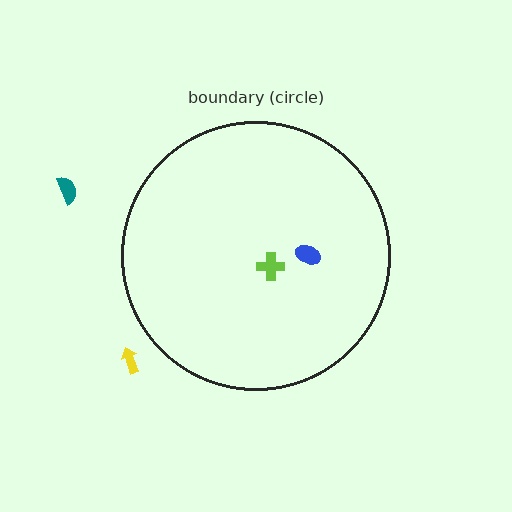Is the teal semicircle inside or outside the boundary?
Outside.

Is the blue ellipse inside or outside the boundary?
Inside.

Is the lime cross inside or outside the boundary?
Inside.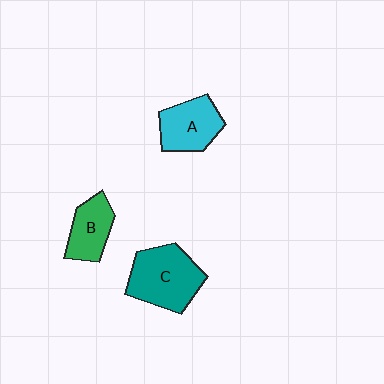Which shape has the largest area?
Shape C (teal).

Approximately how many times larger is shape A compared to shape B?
Approximately 1.2 times.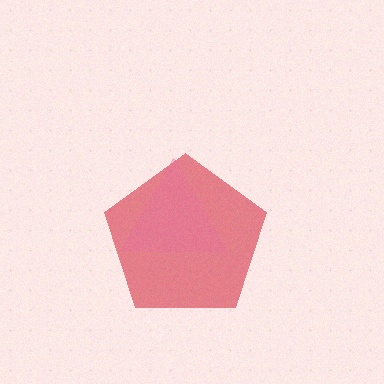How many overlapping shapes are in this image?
There are 2 overlapping shapes in the image.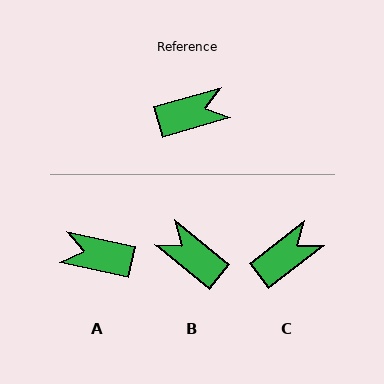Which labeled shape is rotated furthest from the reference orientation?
A, about 152 degrees away.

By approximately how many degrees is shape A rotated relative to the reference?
Approximately 152 degrees counter-clockwise.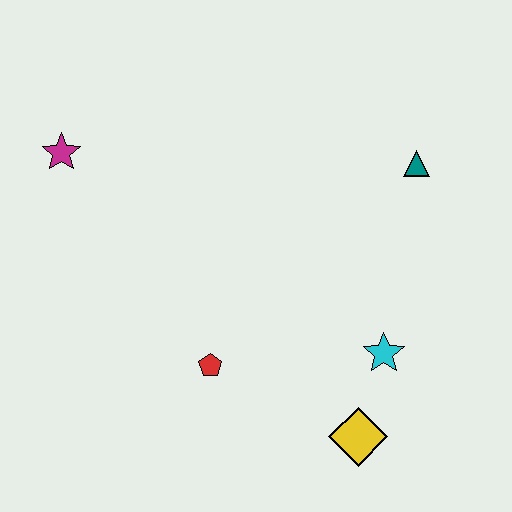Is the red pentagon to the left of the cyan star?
Yes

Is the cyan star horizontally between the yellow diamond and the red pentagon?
No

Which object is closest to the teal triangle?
The cyan star is closest to the teal triangle.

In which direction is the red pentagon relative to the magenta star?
The red pentagon is below the magenta star.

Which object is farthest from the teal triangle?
The magenta star is farthest from the teal triangle.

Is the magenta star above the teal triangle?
Yes